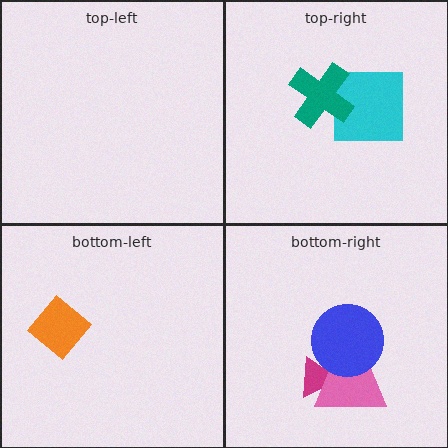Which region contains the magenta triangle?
The bottom-right region.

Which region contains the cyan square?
The top-right region.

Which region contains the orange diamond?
The bottom-left region.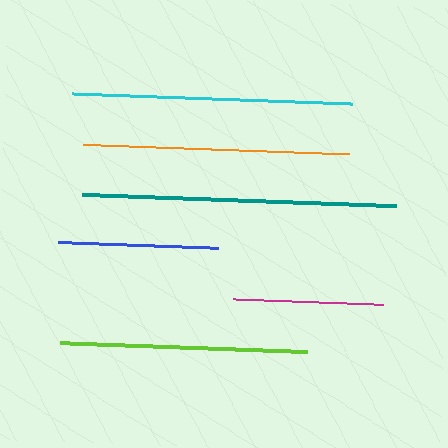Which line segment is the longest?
The teal line is the longest at approximately 313 pixels.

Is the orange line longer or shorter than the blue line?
The orange line is longer than the blue line.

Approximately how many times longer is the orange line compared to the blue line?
The orange line is approximately 1.7 times the length of the blue line.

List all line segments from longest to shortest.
From longest to shortest: teal, cyan, orange, lime, blue, magenta.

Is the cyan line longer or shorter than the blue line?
The cyan line is longer than the blue line.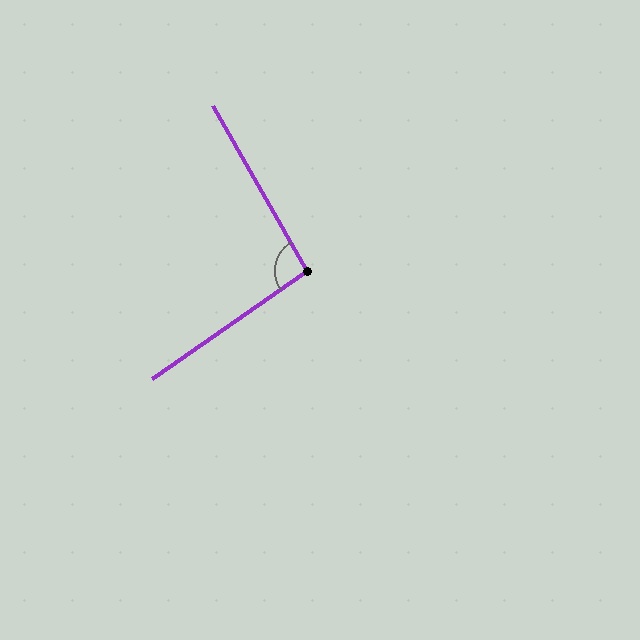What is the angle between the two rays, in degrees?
Approximately 95 degrees.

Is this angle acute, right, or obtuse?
It is obtuse.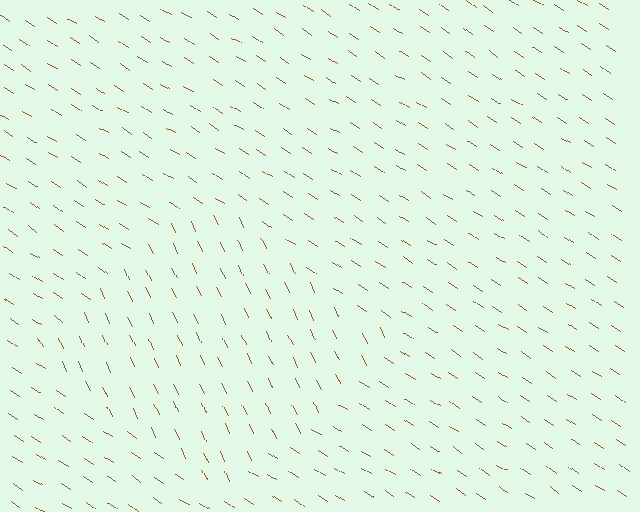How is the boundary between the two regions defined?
The boundary is defined purely by a change in line orientation (approximately 32 degrees difference). All lines are the same color and thickness.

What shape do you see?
I see a diamond.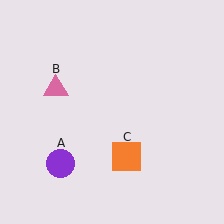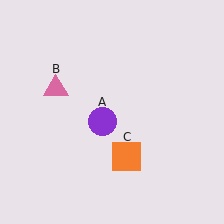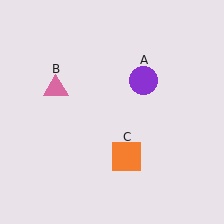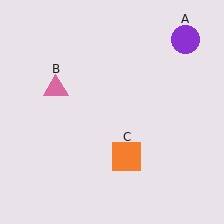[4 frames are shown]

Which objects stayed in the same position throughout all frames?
Pink triangle (object B) and orange square (object C) remained stationary.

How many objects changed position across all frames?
1 object changed position: purple circle (object A).